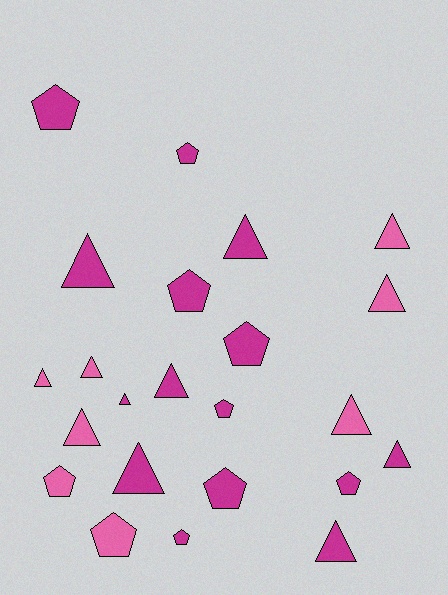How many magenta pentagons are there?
There are 8 magenta pentagons.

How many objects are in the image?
There are 23 objects.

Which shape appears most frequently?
Triangle, with 13 objects.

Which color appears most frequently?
Magenta, with 15 objects.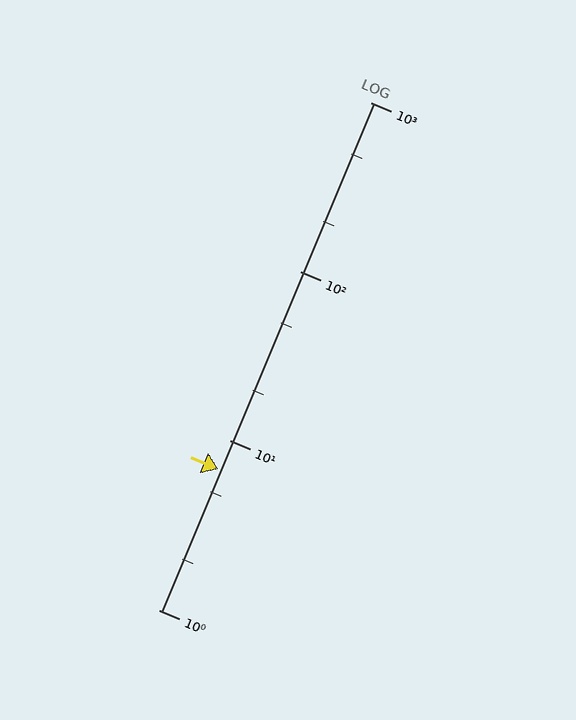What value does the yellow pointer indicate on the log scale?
The pointer indicates approximately 6.8.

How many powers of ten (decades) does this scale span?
The scale spans 3 decades, from 1 to 1000.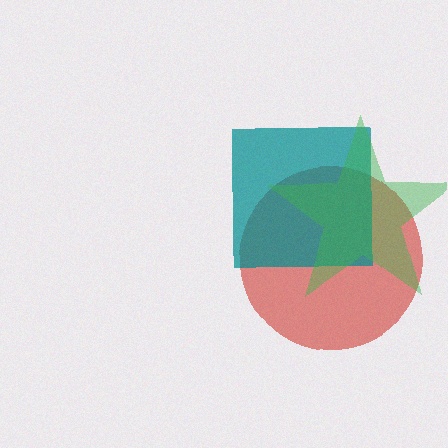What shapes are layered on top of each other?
The layered shapes are: a red circle, a teal square, a green star.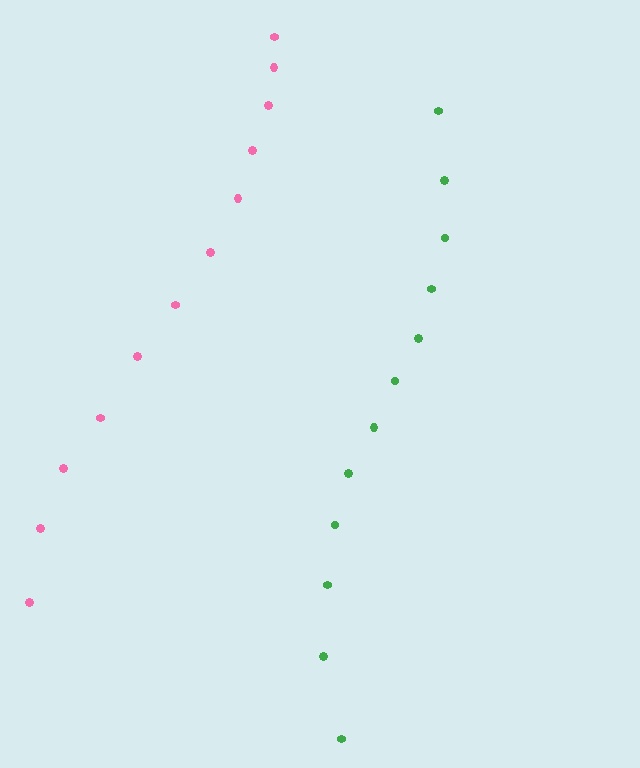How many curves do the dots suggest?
There are 2 distinct paths.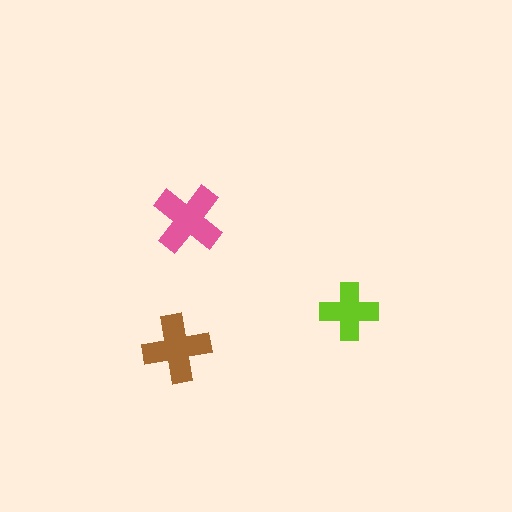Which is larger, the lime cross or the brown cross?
The brown one.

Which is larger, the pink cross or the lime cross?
The pink one.